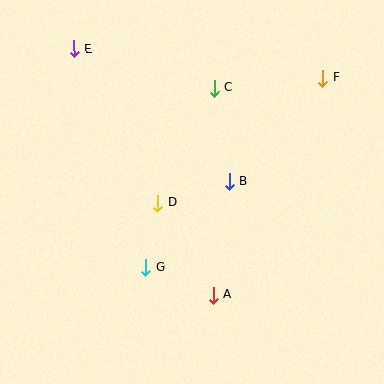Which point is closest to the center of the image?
Point D at (158, 203) is closest to the center.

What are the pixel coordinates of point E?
Point E is at (74, 49).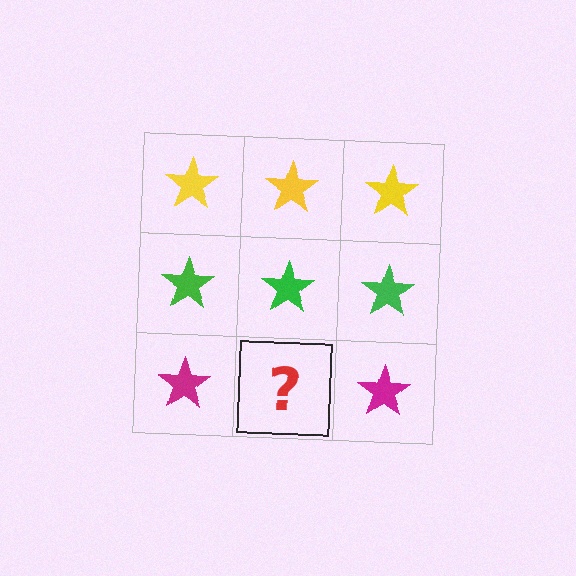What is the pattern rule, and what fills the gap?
The rule is that each row has a consistent color. The gap should be filled with a magenta star.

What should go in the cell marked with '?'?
The missing cell should contain a magenta star.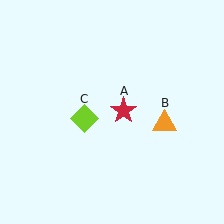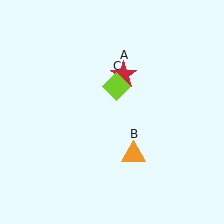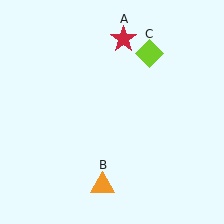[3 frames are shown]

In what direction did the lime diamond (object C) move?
The lime diamond (object C) moved up and to the right.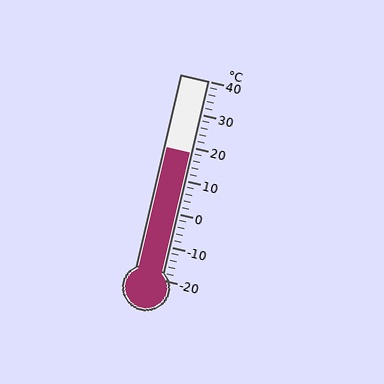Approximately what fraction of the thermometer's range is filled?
The thermometer is filled to approximately 65% of its range.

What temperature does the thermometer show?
The thermometer shows approximately 18°C.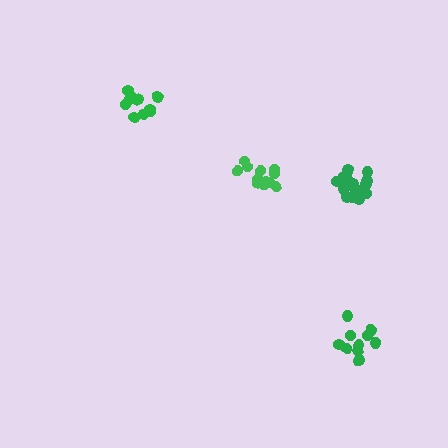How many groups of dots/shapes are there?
There are 4 groups.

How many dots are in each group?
Group 1: 10 dots, Group 2: 13 dots, Group 3: 15 dots, Group 4: 10 dots (48 total).